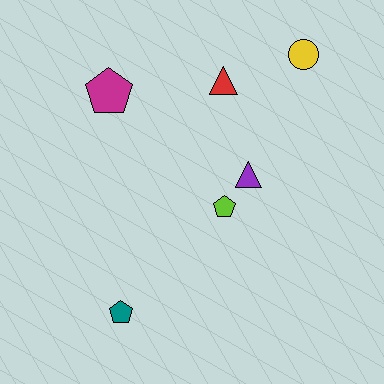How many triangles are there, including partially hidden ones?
There are 2 triangles.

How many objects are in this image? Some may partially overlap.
There are 6 objects.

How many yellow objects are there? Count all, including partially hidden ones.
There is 1 yellow object.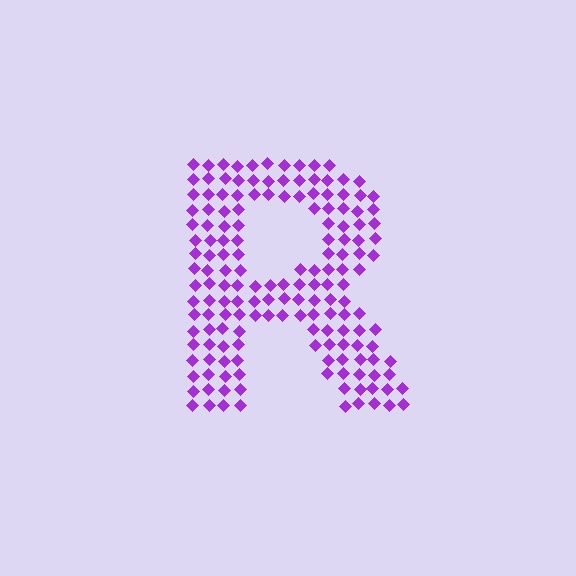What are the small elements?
The small elements are diamonds.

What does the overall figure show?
The overall figure shows the letter R.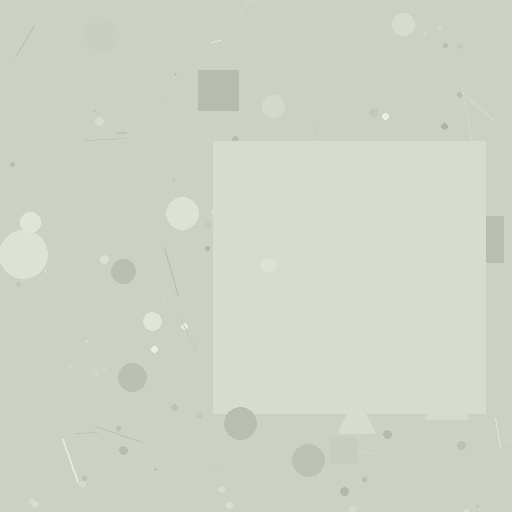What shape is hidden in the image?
A square is hidden in the image.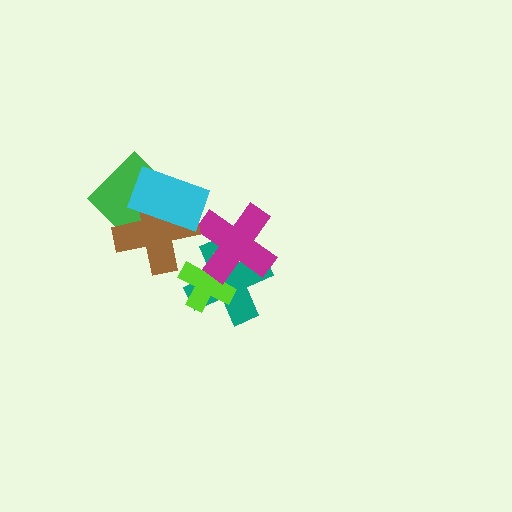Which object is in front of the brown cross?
The cyan rectangle is in front of the brown cross.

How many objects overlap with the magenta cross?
2 objects overlap with the magenta cross.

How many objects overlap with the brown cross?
2 objects overlap with the brown cross.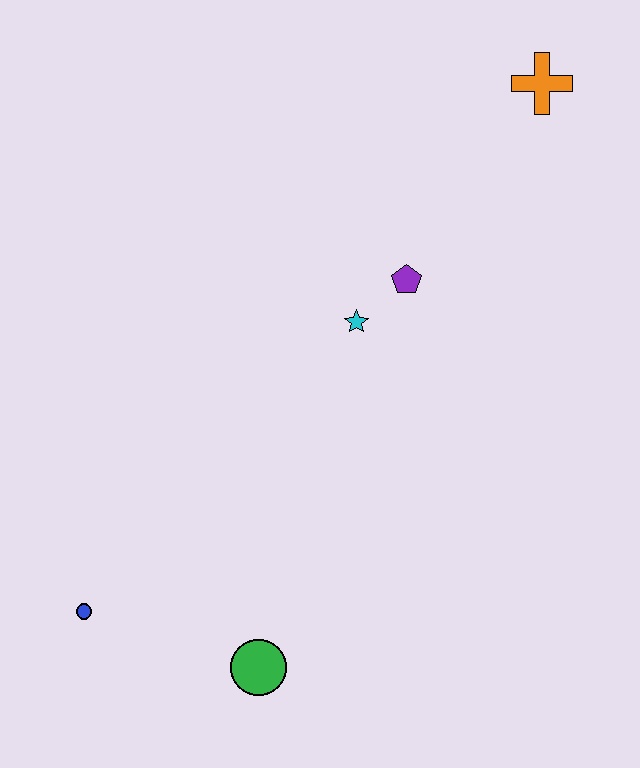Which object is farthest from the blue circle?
The orange cross is farthest from the blue circle.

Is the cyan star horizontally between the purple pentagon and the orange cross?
No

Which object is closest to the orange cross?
The purple pentagon is closest to the orange cross.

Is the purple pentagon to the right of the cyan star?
Yes